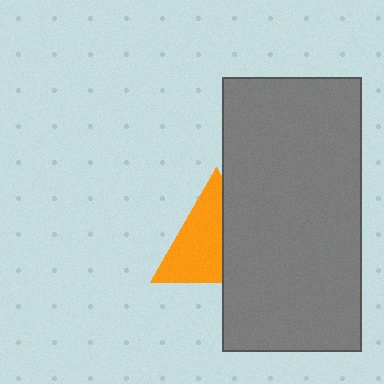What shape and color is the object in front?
The object in front is a gray rectangle.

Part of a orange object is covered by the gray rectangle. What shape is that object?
It is a triangle.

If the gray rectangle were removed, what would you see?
You would see the complete orange triangle.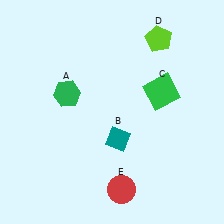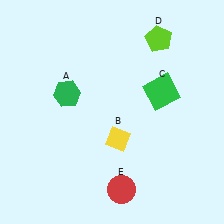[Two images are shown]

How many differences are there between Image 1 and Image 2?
There is 1 difference between the two images.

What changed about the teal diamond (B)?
In Image 1, B is teal. In Image 2, it changed to yellow.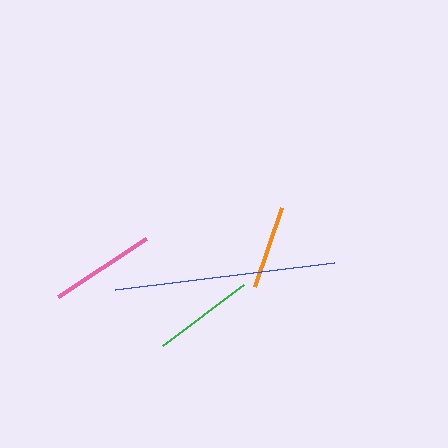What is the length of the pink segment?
The pink segment is approximately 105 pixels long.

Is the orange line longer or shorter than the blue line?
The blue line is longer than the orange line.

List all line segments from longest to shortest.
From longest to shortest: blue, pink, green, orange.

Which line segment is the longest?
The blue line is the longest at approximately 221 pixels.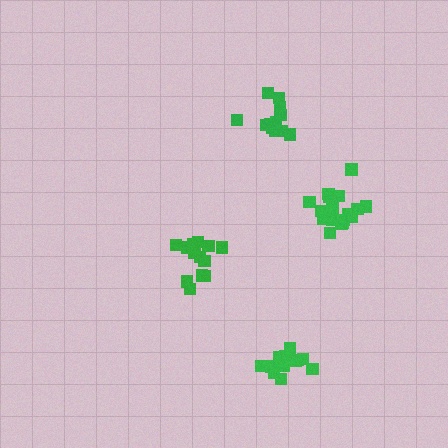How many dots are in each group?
Group 1: 17 dots, Group 2: 13 dots, Group 3: 12 dots, Group 4: 12 dots (54 total).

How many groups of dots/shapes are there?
There are 4 groups.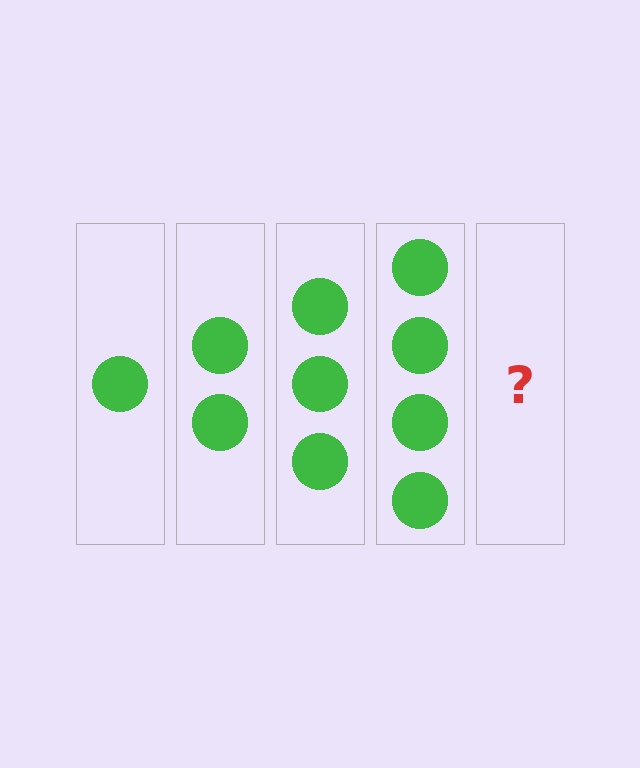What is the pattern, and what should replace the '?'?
The pattern is that each step adds one more circle. The '?' should be 5 circles.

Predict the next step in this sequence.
The next step is 5 circles.